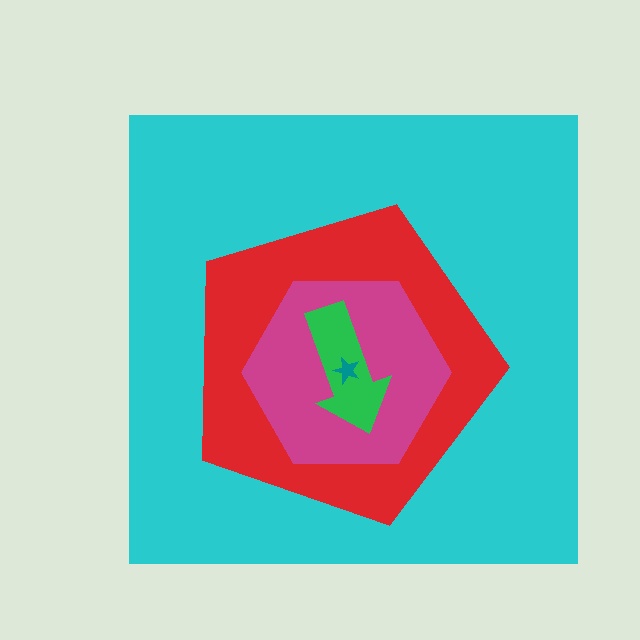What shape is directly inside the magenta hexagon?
The green arrow.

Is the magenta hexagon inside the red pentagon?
Yes.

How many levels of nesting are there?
5.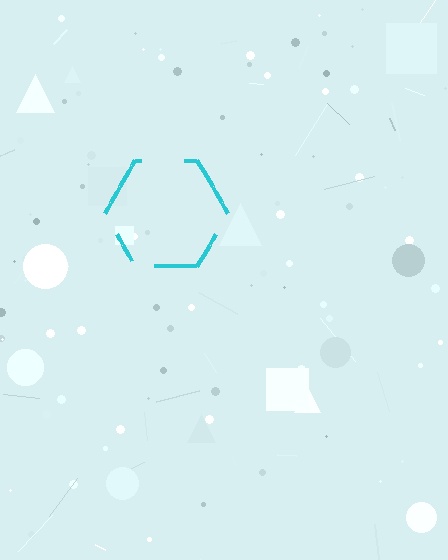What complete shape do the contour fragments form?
The contour fragments form a hexagon.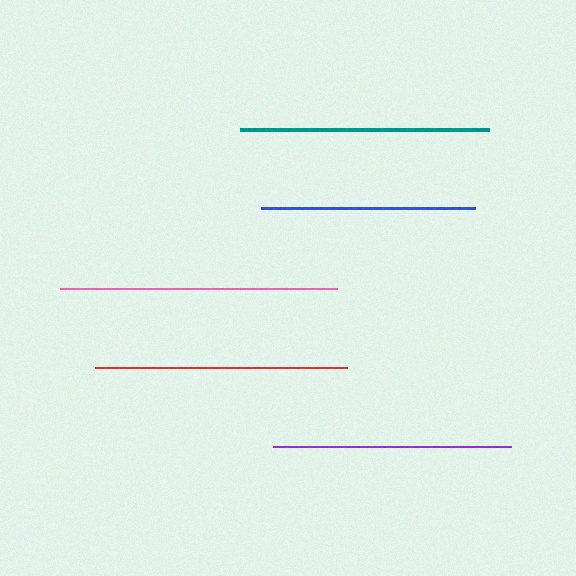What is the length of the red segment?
The red segment is approximately 252 pixels long.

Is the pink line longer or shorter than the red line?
The pink line is longer than the red line.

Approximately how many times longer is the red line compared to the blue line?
The red line is approximately 1.2 times the length of the blue line.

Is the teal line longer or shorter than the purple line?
The teal line is longer than the purple line.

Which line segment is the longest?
The pink line is the longest at approximately 278 pixels.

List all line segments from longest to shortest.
From longest to shortest: pink, red, teal, purple, blue.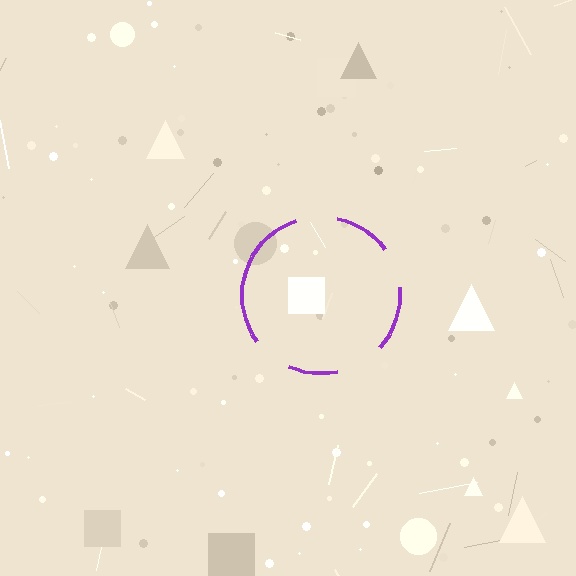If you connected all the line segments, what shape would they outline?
They would outline a circle.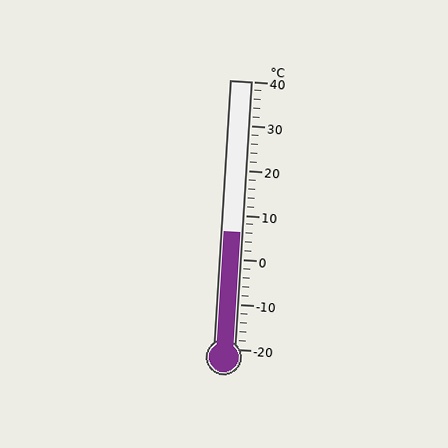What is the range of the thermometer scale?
The thermometer scale ranges from -20°C to 40°C.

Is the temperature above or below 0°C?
The temperature is above 0°C.